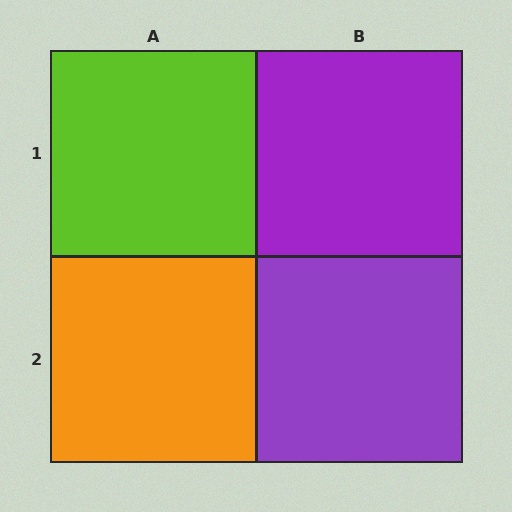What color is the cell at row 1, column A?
Lime.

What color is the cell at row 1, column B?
Purple.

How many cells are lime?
1 cell is lime.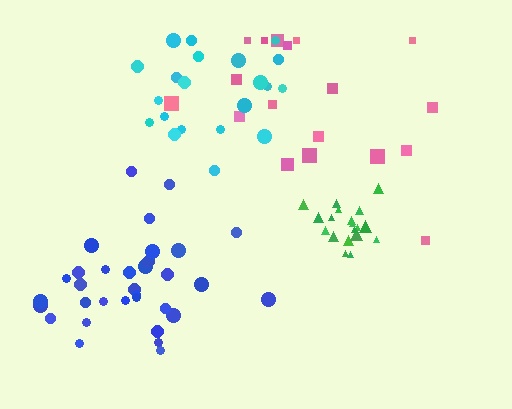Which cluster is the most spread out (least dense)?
Pink.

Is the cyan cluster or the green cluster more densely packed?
Green.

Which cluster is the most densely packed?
Green.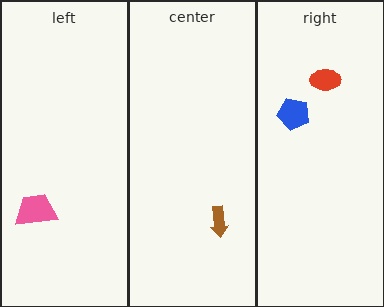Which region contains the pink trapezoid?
The left region.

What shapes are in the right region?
The blue pentagon, the red ellipse.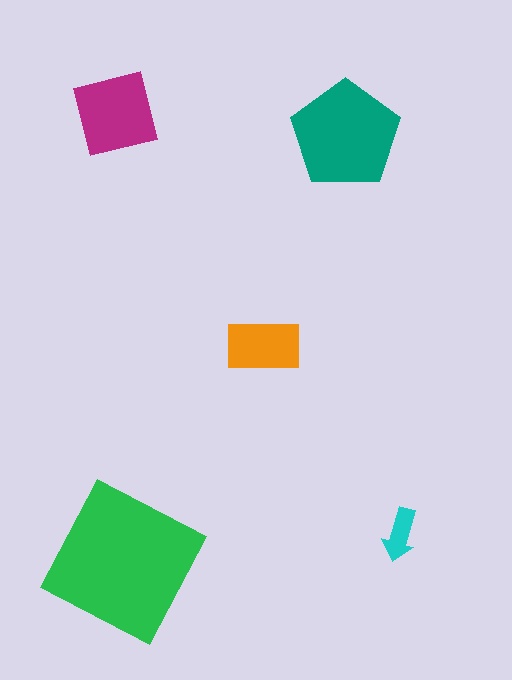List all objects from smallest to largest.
The cyan arrow, the orange rectangle, the magenta square, the teal pentagon, the green square.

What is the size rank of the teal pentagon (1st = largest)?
2nd.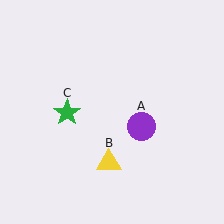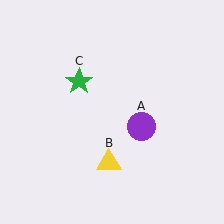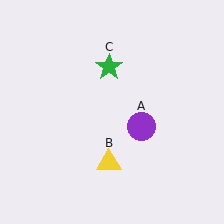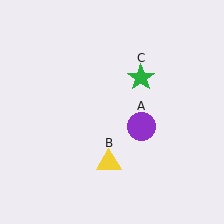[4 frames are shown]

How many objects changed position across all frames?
1 object changed position: green star (object C).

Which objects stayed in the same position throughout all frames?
Purple circle (object A) and yellow triangle (object B) remained stationary.